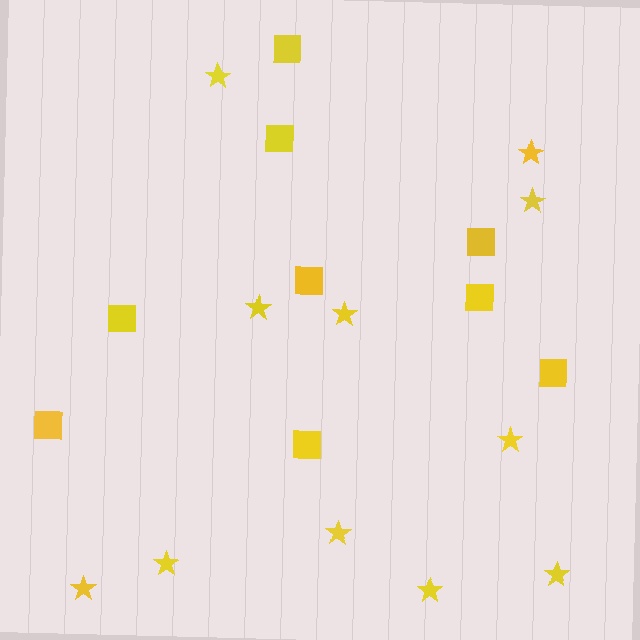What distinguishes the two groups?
There are 2 groups: one group of stars (11) and one group of squares (9).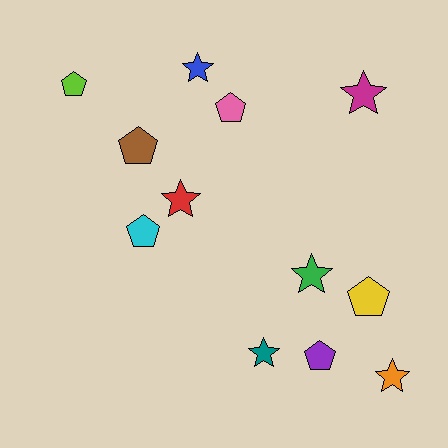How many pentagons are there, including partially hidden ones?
There are 6 pentagons.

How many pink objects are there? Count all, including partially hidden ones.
There is 1 pink object.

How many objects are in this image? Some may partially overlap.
There are 12 objects.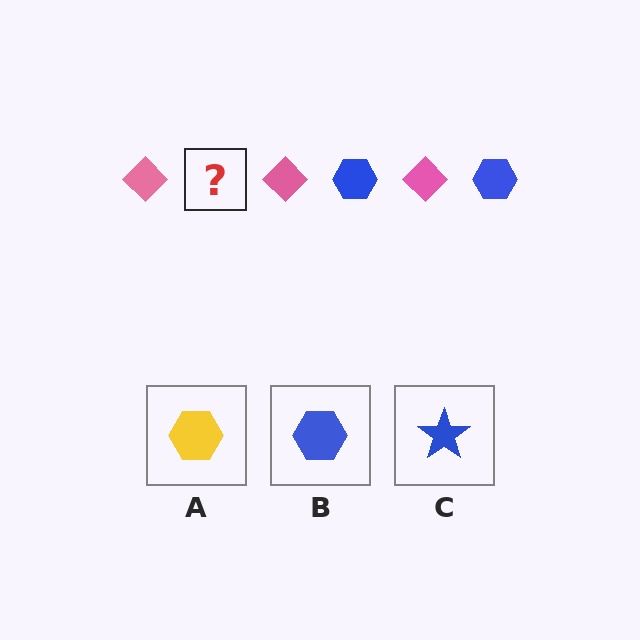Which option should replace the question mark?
Option B.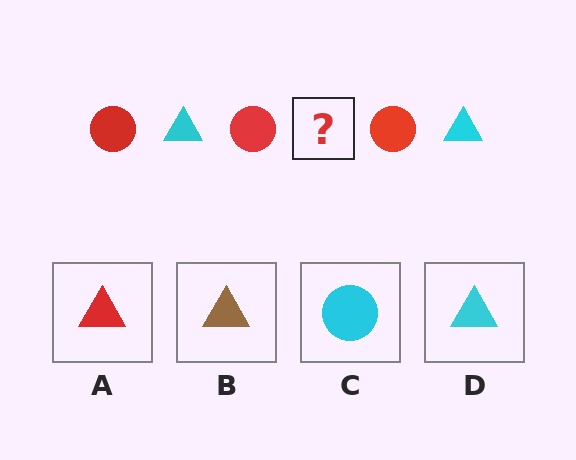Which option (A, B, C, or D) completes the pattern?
D.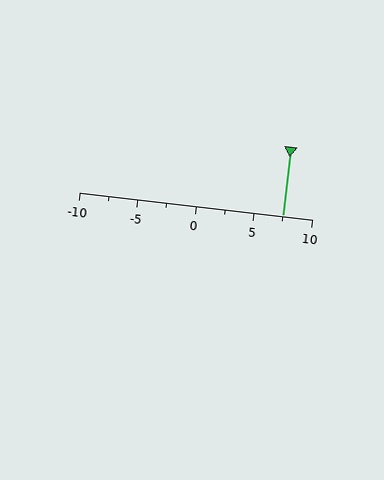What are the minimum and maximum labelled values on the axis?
The axis runs from -10 to 10.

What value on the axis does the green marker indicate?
The marker indicates approximately 7.5.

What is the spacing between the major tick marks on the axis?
The major ticks are spaced 5 apart.